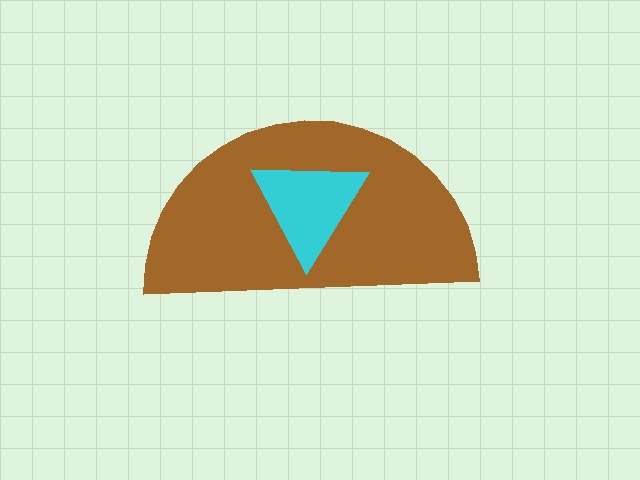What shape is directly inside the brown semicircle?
The cyan triangle.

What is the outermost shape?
The brown semicircle.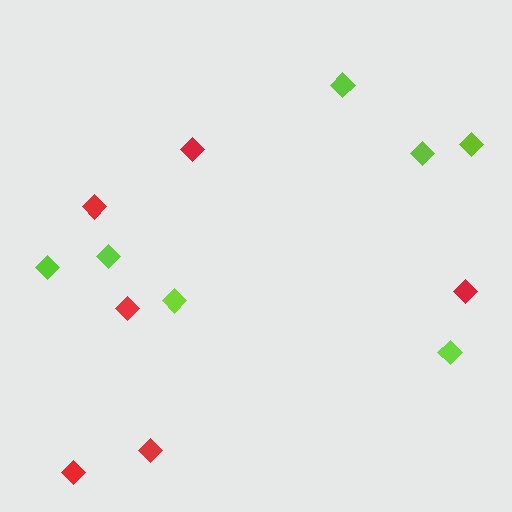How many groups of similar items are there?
There are 2 groups: one group of red diamonds (6) and one group of lime diamonds (7).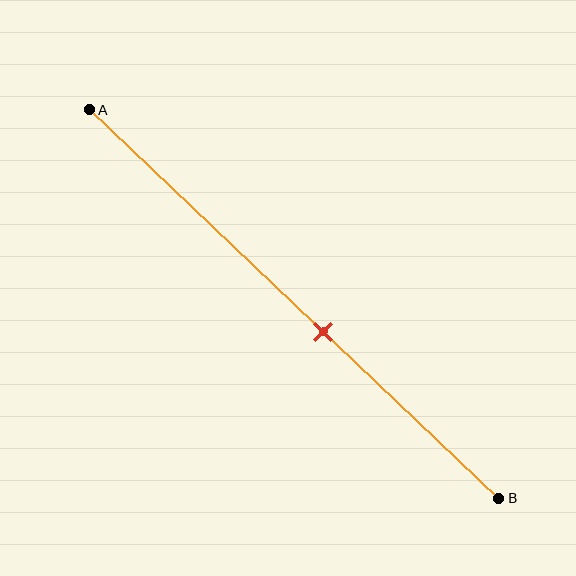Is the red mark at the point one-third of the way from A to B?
No, the mark is at about 55% from A, not at the 33% one-third point.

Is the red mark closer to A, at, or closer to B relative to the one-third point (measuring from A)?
The red mark is closer to point B than the one-third point of segment AB.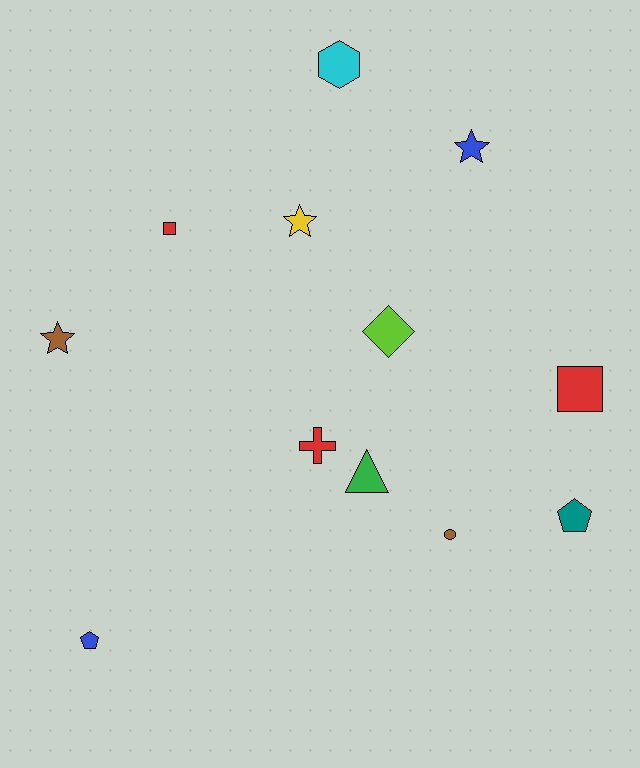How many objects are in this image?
There are 12 objects.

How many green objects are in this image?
There is 1 green object.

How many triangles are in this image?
There is 1 triangle.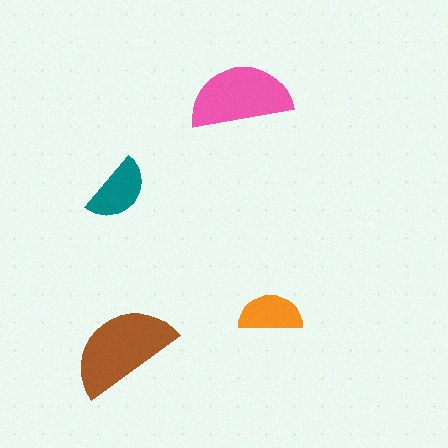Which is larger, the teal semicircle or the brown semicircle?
The brown one.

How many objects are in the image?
There are 4 objects in the image.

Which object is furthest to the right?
The orange semicircle is rightmost.